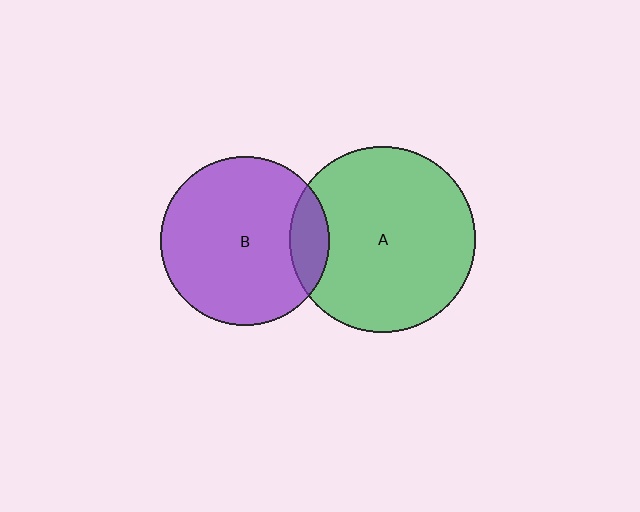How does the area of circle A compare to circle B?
Approximately 1.2 times.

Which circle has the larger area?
Circle A (green).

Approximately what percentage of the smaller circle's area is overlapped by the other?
Approximately 15%.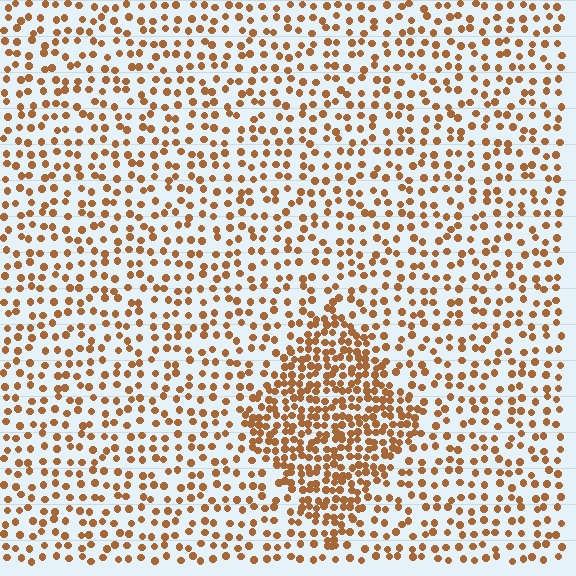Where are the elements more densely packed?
The elements are more densely packed inside the diamond boundary.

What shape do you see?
I see a diamond.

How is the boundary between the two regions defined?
The boundary is defined by a change in element density (approximately 2.2x ratio). All elements are the same color, size, and shape.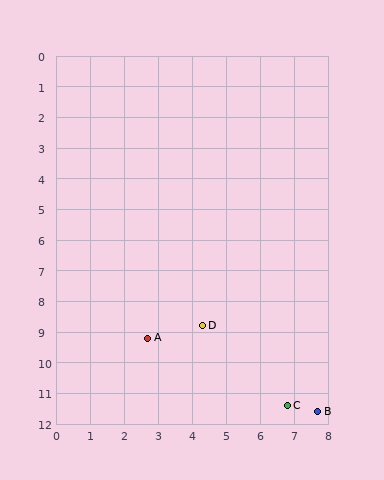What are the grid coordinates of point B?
Point B is at approximately (7.7, 11.6).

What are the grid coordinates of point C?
Point C is at approximately (6.8, 11.4).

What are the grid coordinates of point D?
Point D is at approximately (4.3, 8.8).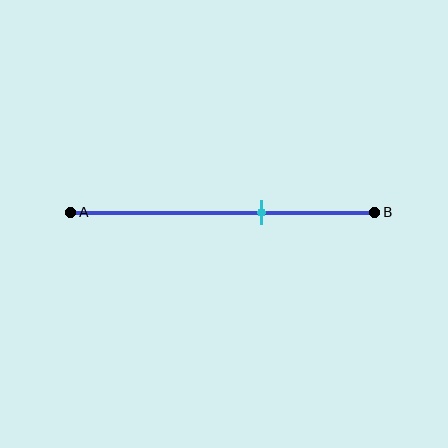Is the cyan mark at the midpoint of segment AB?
No, the mark is at about 65% from A, not at the 50% midpoint.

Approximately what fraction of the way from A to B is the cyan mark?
The cyan mark is approximately 65% of the way from A to B.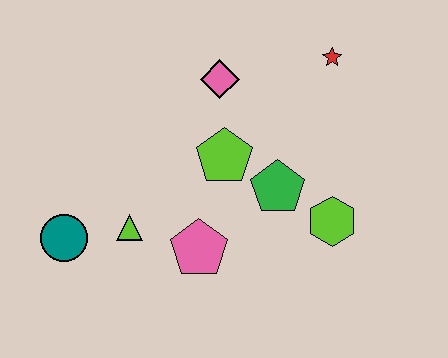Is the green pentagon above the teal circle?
Yes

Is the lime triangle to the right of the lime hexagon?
No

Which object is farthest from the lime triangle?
The red star is farthest from the lime triangle.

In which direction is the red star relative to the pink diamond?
The red star is to the right of the pink diamond.